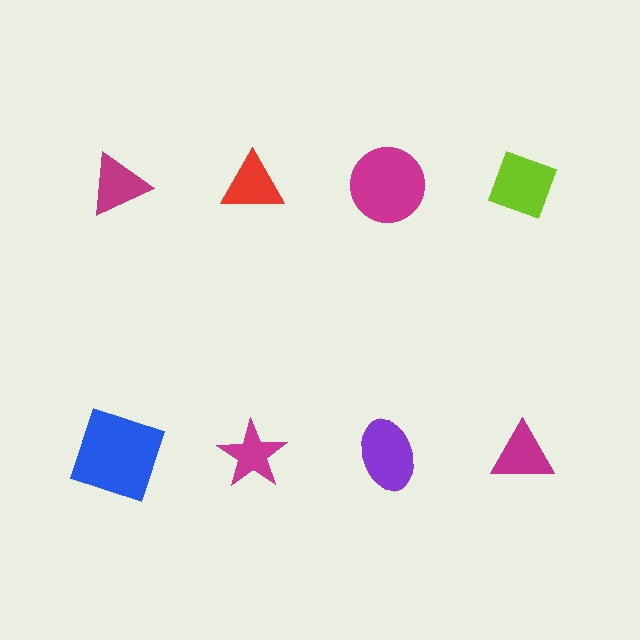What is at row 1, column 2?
A red triangle.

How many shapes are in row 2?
4 shapes.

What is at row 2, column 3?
A purple ellipse.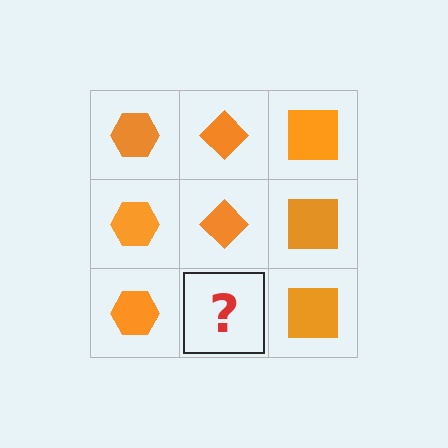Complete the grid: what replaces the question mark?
The question mark should be replaced with an orange diamond.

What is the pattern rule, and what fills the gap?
The rule is that each column has a consistent shape. The gap should be filled with an orange diamond.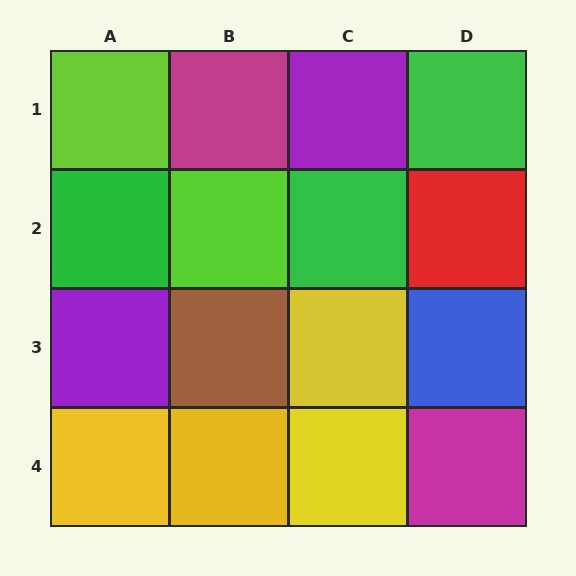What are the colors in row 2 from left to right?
Green, lime, green, red.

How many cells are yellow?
4 cells are yellow.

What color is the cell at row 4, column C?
Yellow.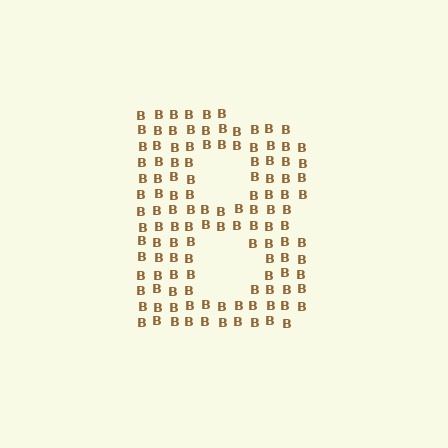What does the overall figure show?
The overall figure shows the letter B.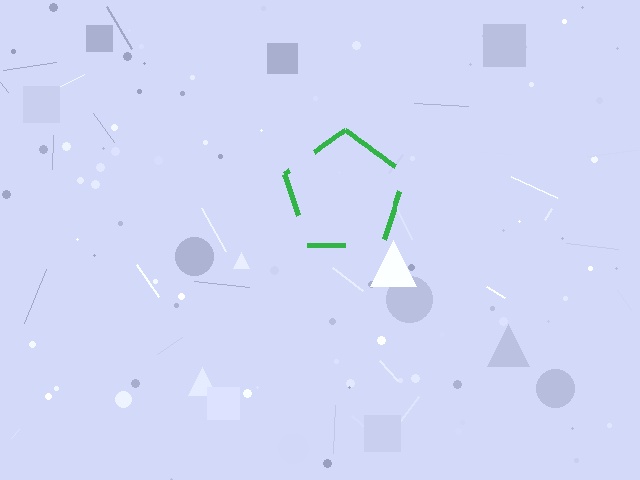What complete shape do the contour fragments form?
The contour fragments form a pentagon.